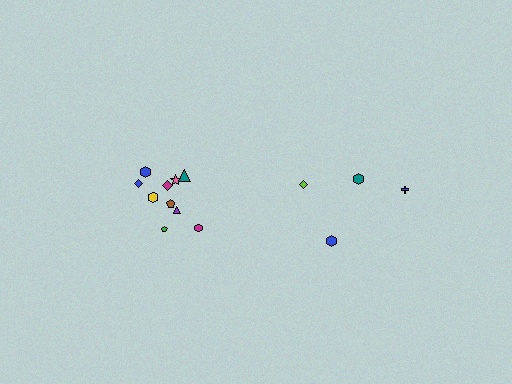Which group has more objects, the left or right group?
The left group.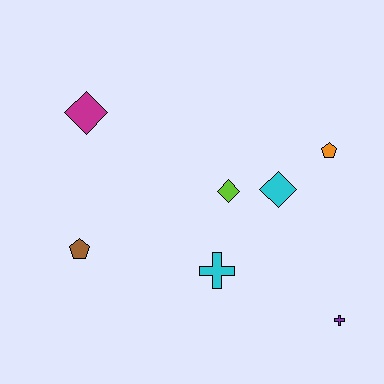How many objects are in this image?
There are 7 objects.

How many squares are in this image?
There are no squares.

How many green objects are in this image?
There are no green objects.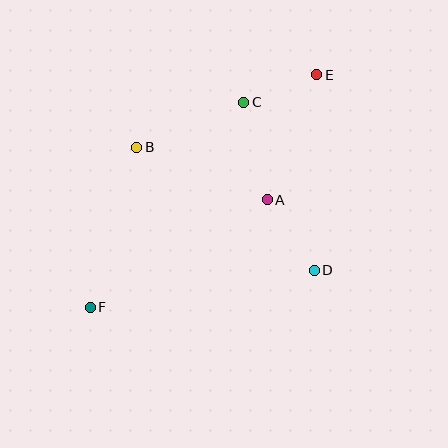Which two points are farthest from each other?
Points E and F are farthest from each other.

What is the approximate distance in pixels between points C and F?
The distance between C and F is approximately 256 pixels.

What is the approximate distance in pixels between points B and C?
The distance between B and C is approximately 116 pixels.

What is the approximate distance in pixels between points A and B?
The distance between A and B is approximately 141 pixels.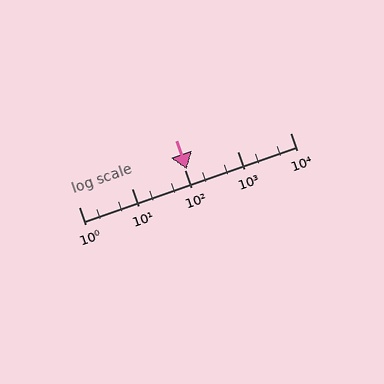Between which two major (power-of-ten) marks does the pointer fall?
The pointer is between 100 and 1000.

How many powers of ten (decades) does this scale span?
The scale spans 4 decades, from 1 to 10000.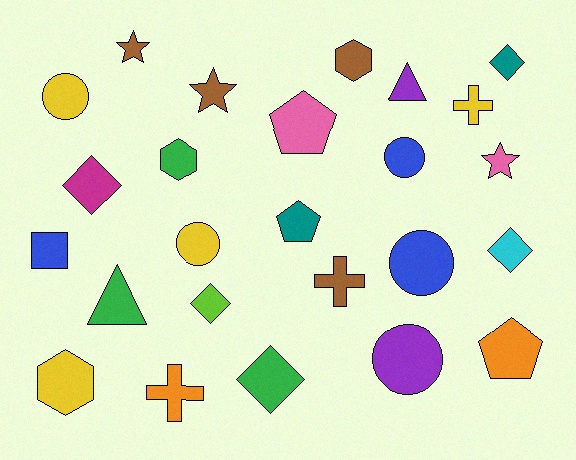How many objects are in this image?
There are 25 objects.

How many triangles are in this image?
There are 2 triangles.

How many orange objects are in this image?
There are 2 orange objects.